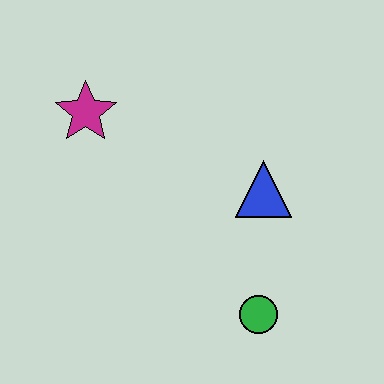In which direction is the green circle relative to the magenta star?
The green circle is below the magenta star.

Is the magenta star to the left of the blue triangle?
Yes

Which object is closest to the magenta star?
The blue triangle is closest to the magenta star.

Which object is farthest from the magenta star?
The green circle is farthest from the magenta star.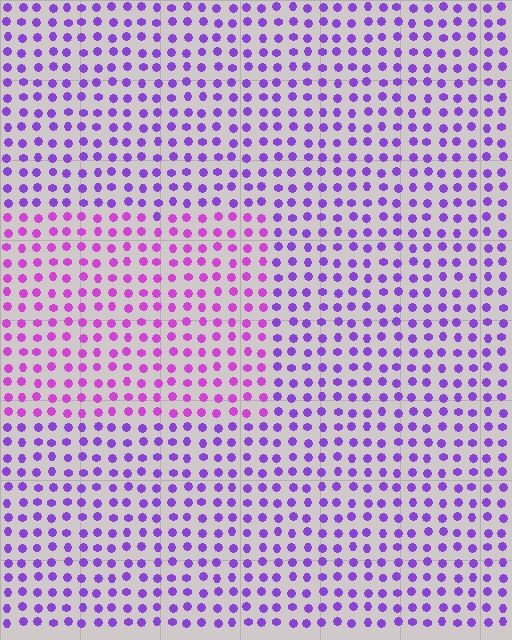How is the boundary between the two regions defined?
The boundary is defined purely by a slight shift in hue (about 29 degrees). Spacing, size, and orientation are identical on both sides.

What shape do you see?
I see a rectangle.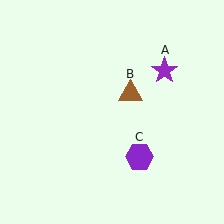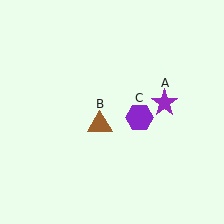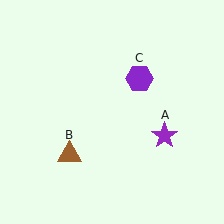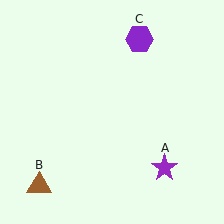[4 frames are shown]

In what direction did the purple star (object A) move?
The purple star (object A) moved down.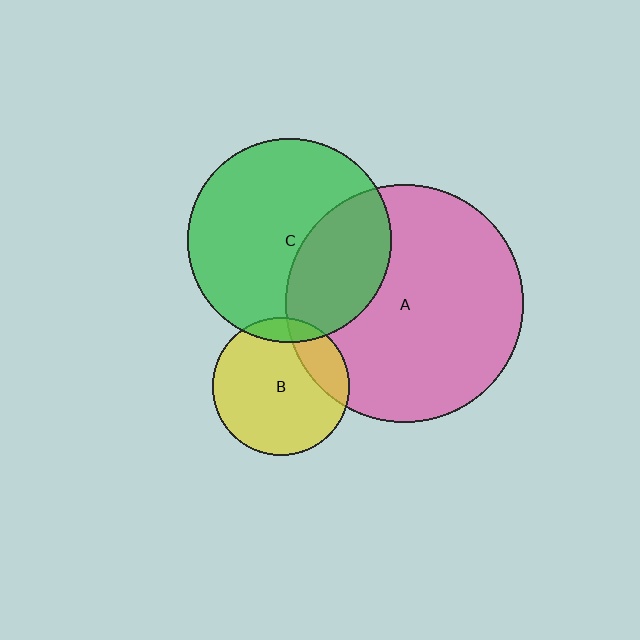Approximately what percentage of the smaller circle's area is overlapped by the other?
Approximately 35%.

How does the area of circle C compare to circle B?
Approximately 2.2 times.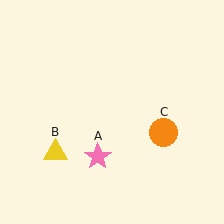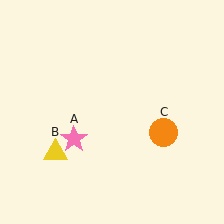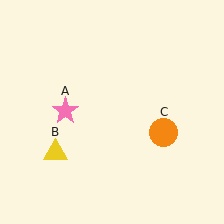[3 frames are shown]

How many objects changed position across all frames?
1 object changed position: pink star (object A).